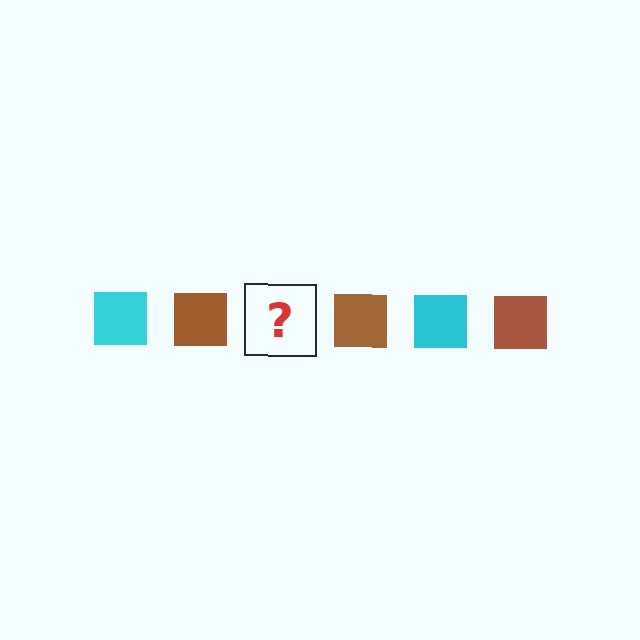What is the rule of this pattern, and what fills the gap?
The rule is that the pattern cycles through cyan, brown squares. The gap should be filled with a cyan square.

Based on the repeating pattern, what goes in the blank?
The blank should be a cyan square.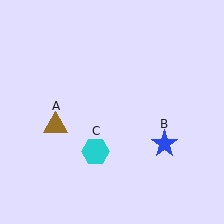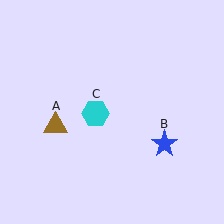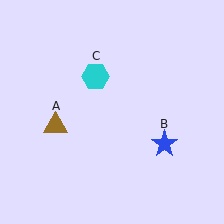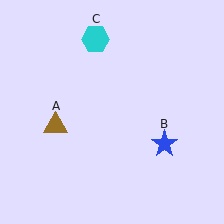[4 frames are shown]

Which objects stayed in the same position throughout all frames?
Brown triangle (object A) and blue star (object B) remained stationary.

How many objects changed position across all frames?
1 object changed position: cyan hexagon (object C).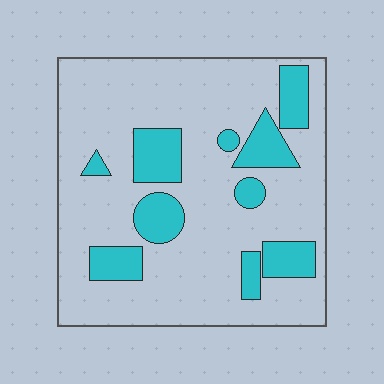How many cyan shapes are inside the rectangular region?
10.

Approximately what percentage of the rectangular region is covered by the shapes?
Approximately 20%.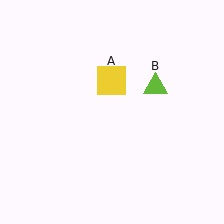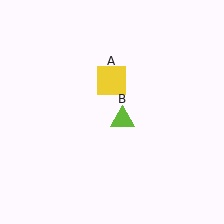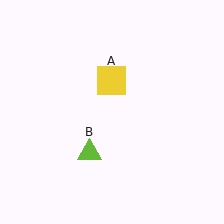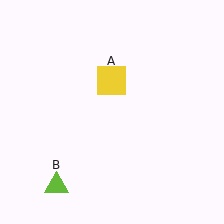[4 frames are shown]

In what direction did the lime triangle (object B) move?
The lime triangle (object B) moved down and to the left.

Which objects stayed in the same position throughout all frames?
Yellow square (object A) remained stationary.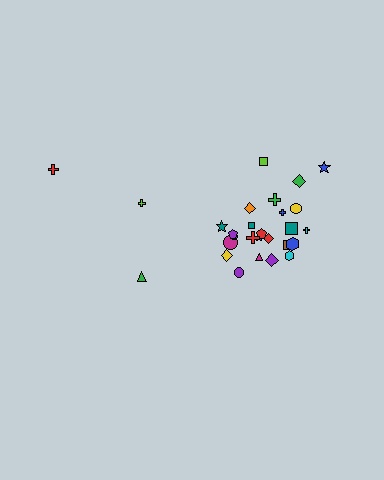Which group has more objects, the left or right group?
The right group.